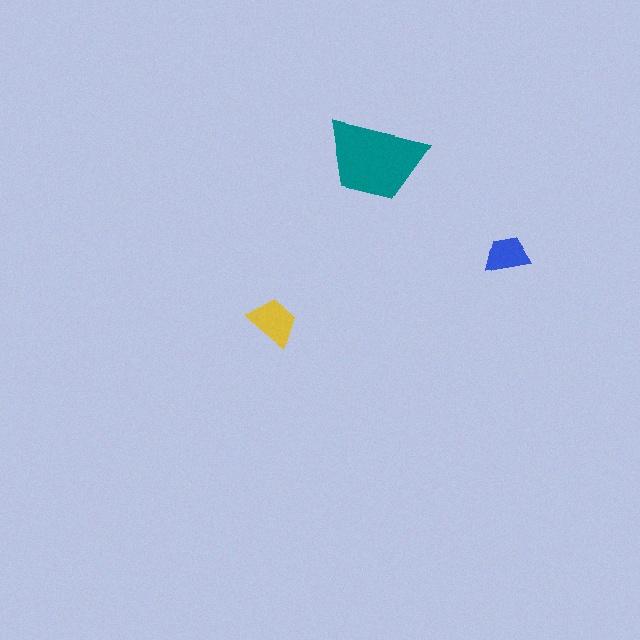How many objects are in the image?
There are 3 objects in the image.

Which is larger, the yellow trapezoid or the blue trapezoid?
The yellow one.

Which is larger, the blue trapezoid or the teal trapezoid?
The teal one.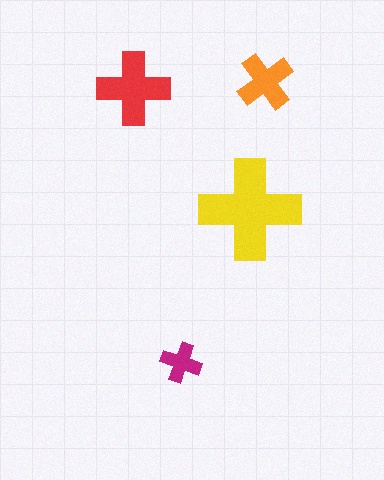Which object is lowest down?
The magenta cross is bottommost.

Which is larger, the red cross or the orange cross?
The red one.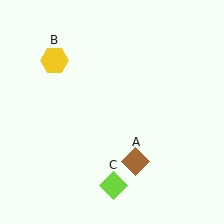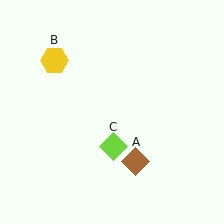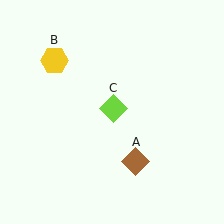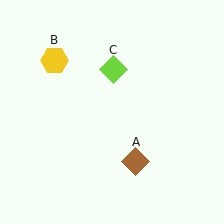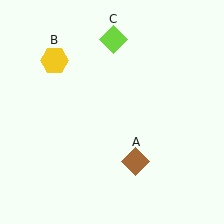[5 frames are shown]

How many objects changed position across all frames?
1 object changed position: lime diamond (object C).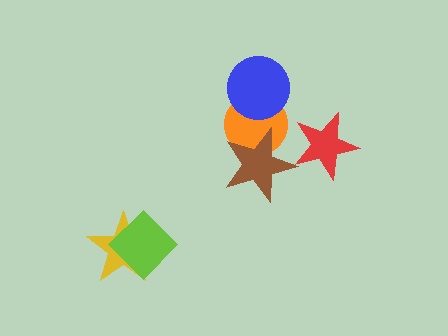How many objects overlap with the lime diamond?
1 object overlaps with the lime diamond.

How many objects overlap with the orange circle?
2 objects overlap with the orange circle.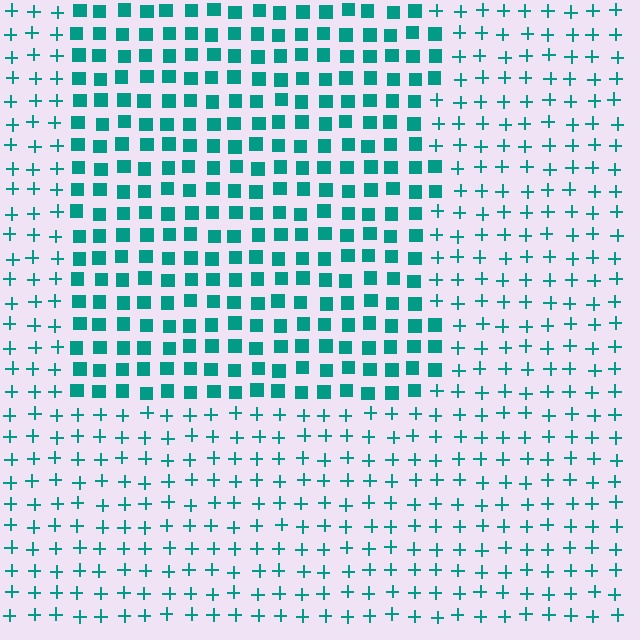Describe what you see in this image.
The image is filled with small teal elements arranged in a uniform grid. A rectangle-shaped region contains squares, while the surrounding area contains plus signs. The boundary is defined purely by the change in element shape.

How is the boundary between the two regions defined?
The boundary is defined by a change in element shape: squares inside vs. plus signs outside. All elements share the same color and spacing.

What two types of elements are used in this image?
The image uses squares inside the rectangle region and plus signs outside it.